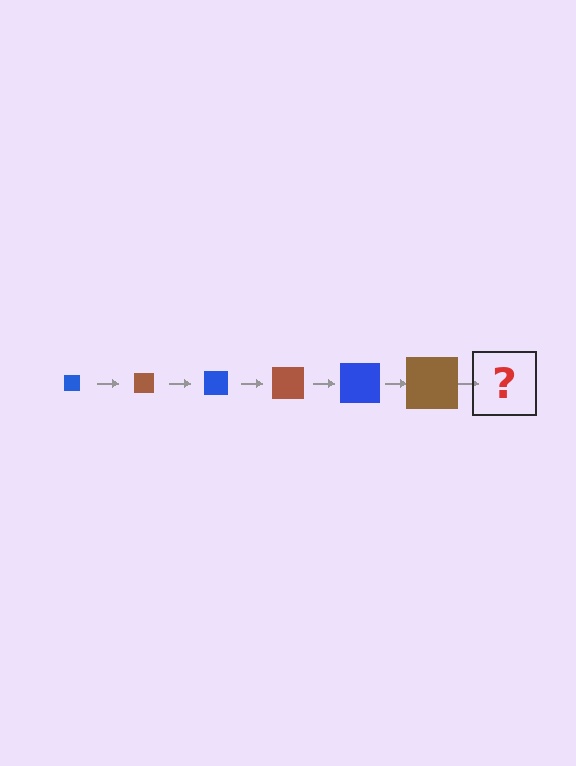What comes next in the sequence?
The next element should be a blue square, larger than the previous one.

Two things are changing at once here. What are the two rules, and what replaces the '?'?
The two rules are that the square grows larger each step and the color cycles through blue and brown. The '?' should be a blue square, larger than the previous one.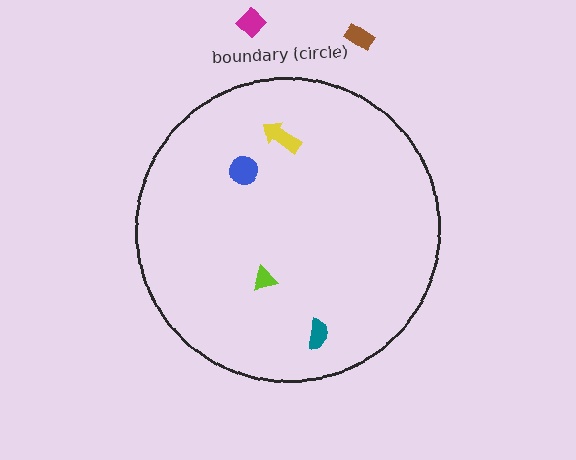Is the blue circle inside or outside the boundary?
Inside.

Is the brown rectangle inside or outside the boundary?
Outside.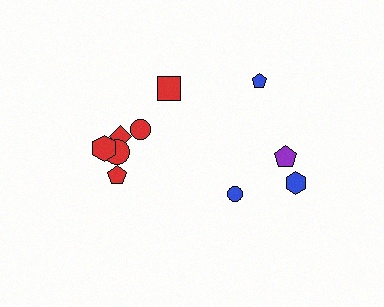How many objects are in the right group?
There are 4 objects.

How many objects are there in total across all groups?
There are 10 objects.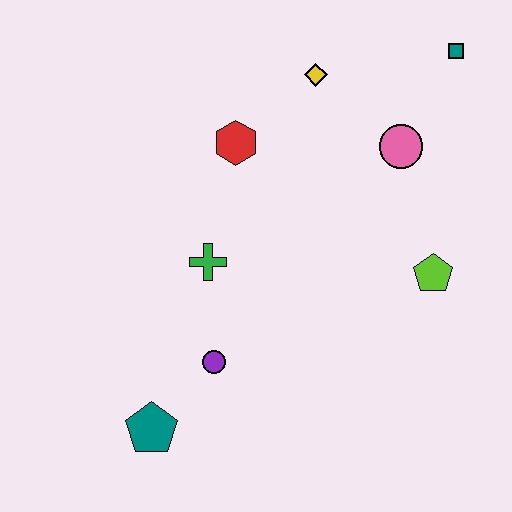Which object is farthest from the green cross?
The teal square is farthest from the green cross.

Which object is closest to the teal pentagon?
The purple circle is closest to the teal pentagon.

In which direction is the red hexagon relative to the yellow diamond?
The red hexagon is to the left of the yellow diamond.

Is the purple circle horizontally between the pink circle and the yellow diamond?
No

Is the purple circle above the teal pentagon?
Yes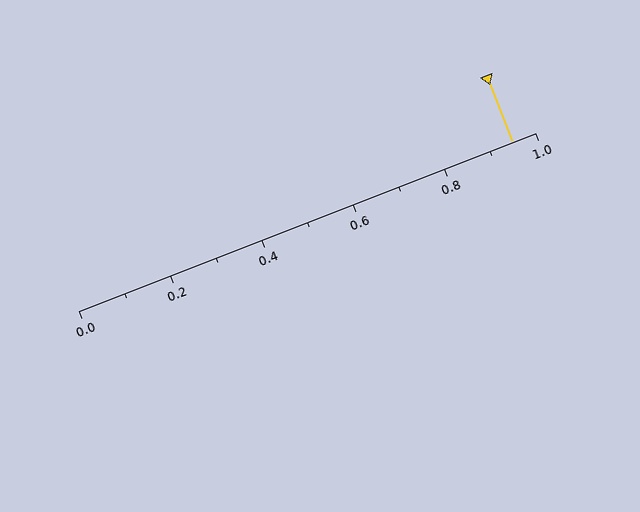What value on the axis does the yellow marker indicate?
The marker indicates approximately 0.95.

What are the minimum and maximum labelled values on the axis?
The axis runs from 0.0 to 1.0.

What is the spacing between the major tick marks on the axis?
The major ticks are spaced 0.2 apart.